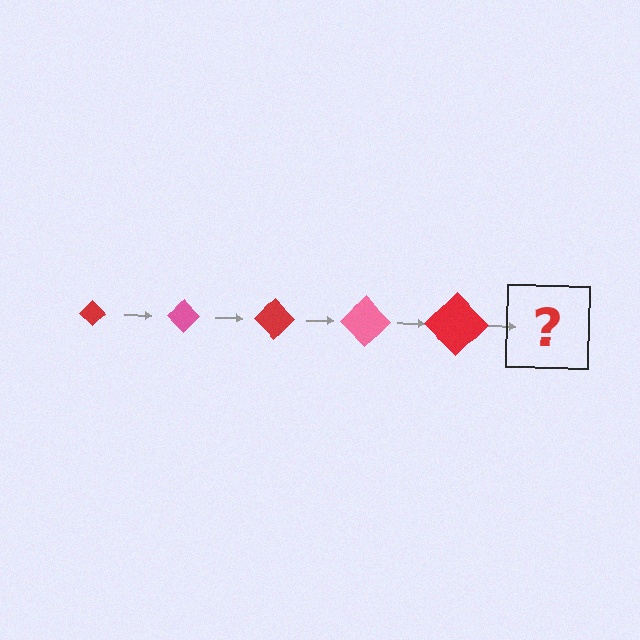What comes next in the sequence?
The next element should be a pink diamond, larger than the previous one.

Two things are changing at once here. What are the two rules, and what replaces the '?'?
The two rules are that the diamond grows larger each step and the color cycles through red and pink. The '?' should be a pink diamond, larger than the previous one.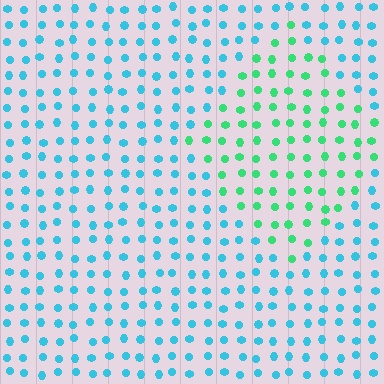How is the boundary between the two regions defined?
The boundary is defined purely by a slight shift in hue (about 47 degrees). Spacing, size, and orientation are identical on both sides.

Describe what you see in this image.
The image is filled with small cyan elements in a uniform arrangement. A diamond-shaped region is visible where the elements are tinted to a slightly different hue, forming a subtle color boundary.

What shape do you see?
I see a diamond.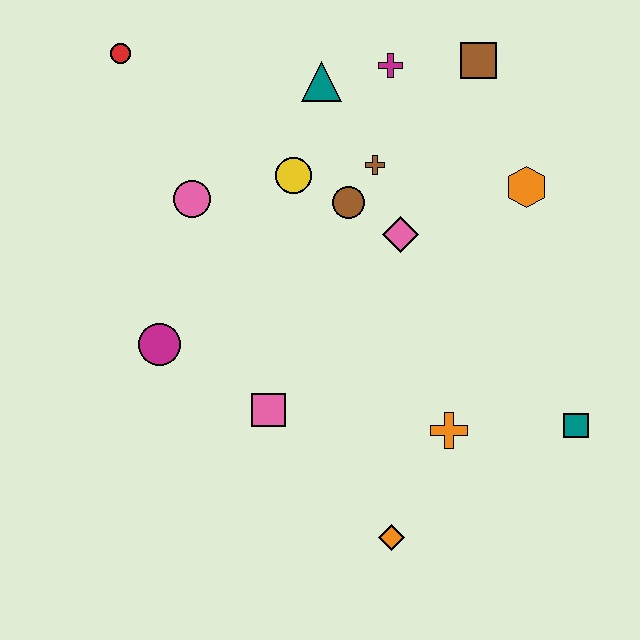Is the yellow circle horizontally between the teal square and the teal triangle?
No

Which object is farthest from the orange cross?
The red circle is farthest from the orange cross.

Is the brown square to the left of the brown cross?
No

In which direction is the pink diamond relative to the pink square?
The pink diamond is above the pink square.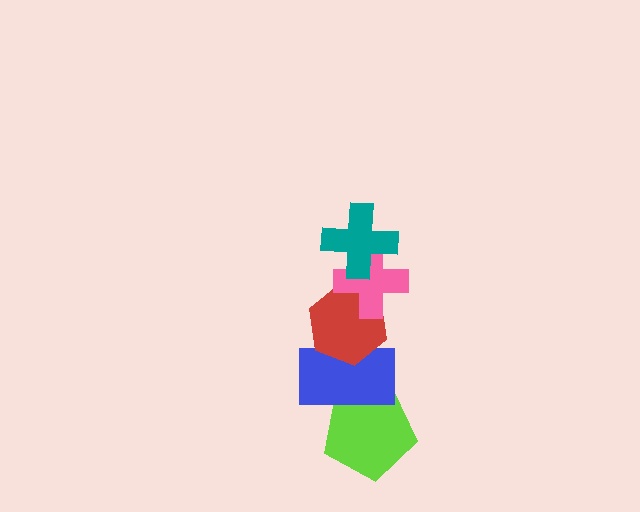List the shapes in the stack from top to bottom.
From top to bottom: the teal cross, the pink cross, the red hexagon, the blue rectangle, the lime pentagon.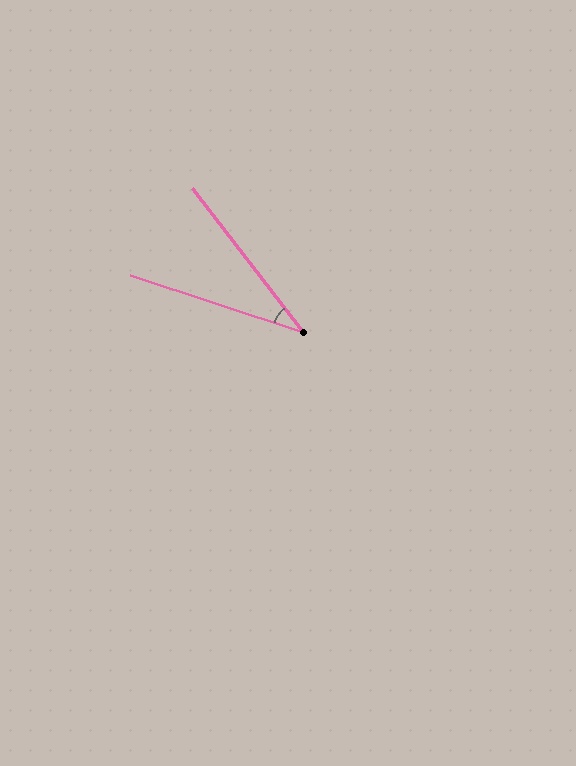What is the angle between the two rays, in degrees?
Approximately 34 degrees.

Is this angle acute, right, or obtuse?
It is acute.